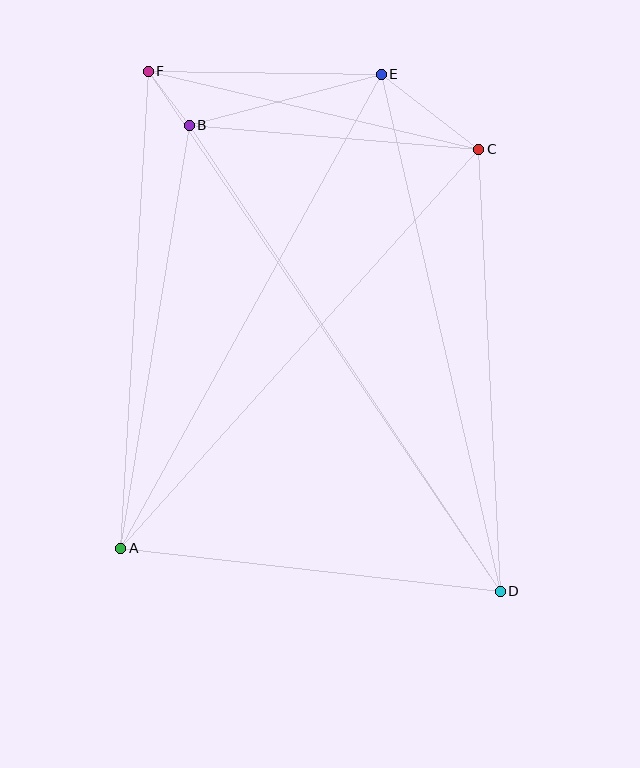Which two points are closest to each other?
Points B and F are closest to each other.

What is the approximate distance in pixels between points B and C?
The distance between B and C is approximately 290 pixels.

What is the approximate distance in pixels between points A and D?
The distance between A and D is approximately 382 pixels.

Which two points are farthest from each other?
Points D and F are farthest from each other.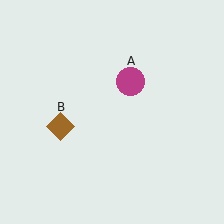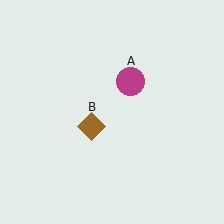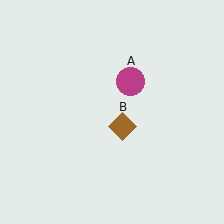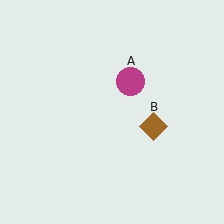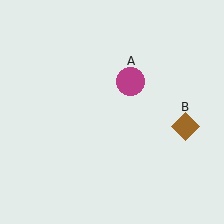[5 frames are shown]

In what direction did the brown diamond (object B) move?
The brown diamond (object B) moved right.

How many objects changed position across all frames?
1 object changed position: brown diamond (object B).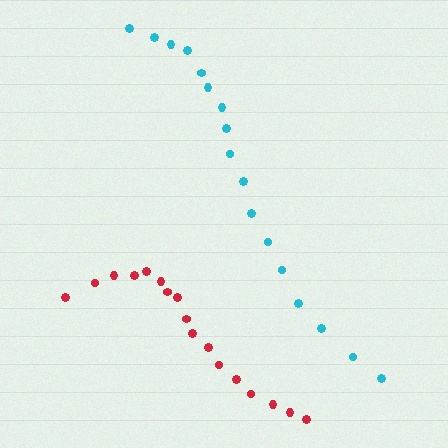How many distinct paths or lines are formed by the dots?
There are 2 distinct paths.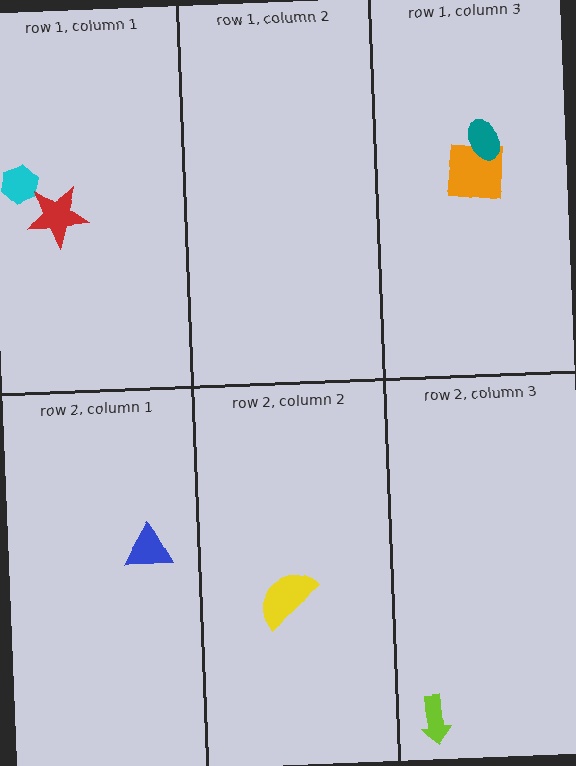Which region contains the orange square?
The row 1, column 3 region.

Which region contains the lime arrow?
The row 2, column 3 region.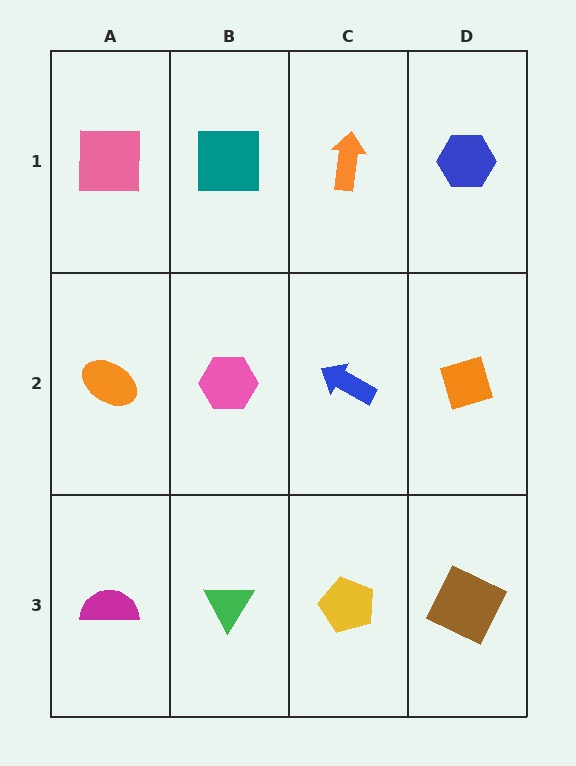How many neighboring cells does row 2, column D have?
3.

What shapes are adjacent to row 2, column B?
A teal square (row 1, column B), a green triangle (row 3, column B), an orange ellipse (row 2, column A), a blue arrow (row 2, column C).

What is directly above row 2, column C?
An orange arrow.